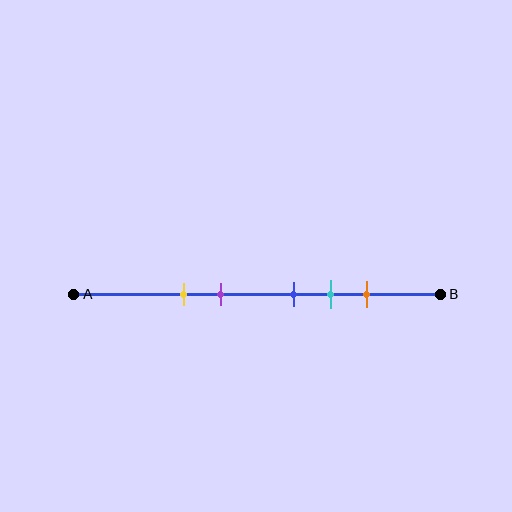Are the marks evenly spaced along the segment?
No, the marks are not evenly spaced.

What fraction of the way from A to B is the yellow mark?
The yellow mark is approximately 30% (0.3) of the way from A to B.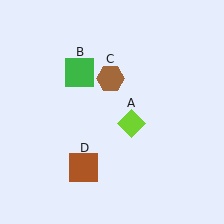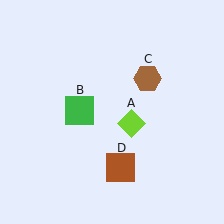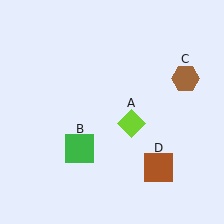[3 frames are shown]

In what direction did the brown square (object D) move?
The brown square (object D) moved right.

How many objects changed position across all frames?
3 objects changed position: green square (object B), brown hexagon (object C), brown square (object D).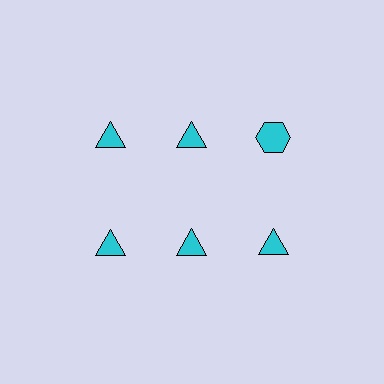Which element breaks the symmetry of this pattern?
The cyan hexagon in the top row, center column breaks the symmetry. All other shapes are cyan triangles.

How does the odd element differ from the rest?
It has a different shape: hexagon instead of triangle.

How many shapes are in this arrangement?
There are 6 shapes arranged in a grid pattern.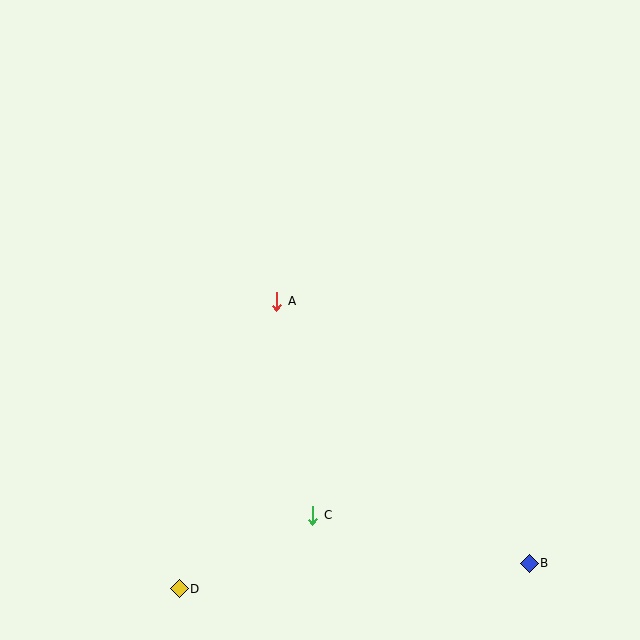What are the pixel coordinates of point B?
Point B is at (529, 563).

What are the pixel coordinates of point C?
Point C is at (313, 515).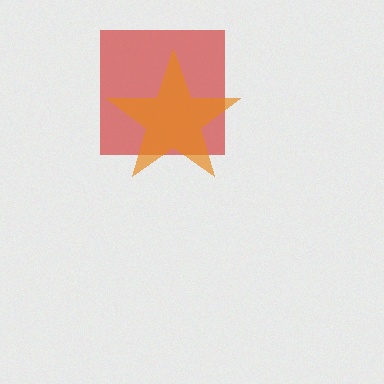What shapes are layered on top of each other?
The layered shapes are: a red square, an orange star.